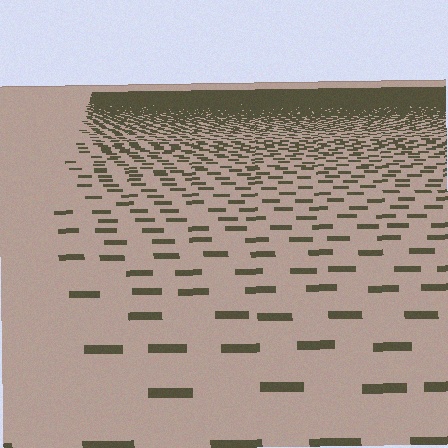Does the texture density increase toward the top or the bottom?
Density increases toward the top.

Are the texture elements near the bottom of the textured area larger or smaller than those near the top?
Larger. Near the bottom, elements are closer to the viewer and appear at a bigger on-screen size.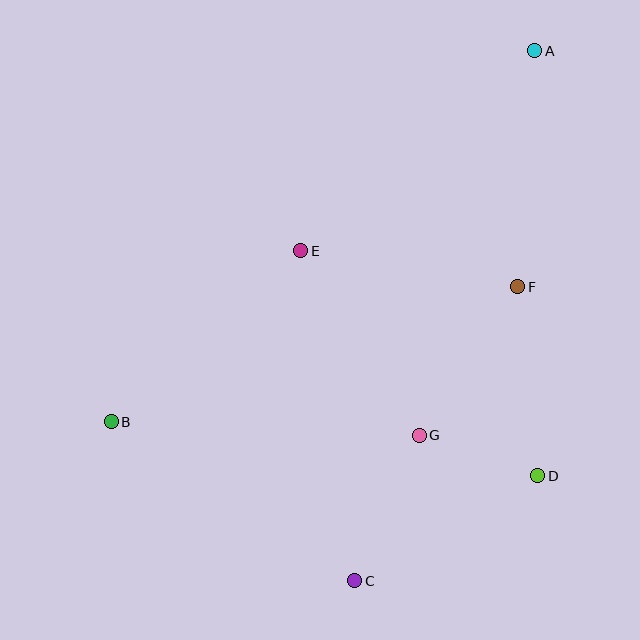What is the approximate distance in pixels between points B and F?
The distance between B and F is approximately 428 pixels.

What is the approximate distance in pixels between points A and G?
The distance between A and G is approximately 401 pixels.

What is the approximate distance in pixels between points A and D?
The distance between A and D is approximately 425 pixels.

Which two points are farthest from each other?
Points A and B are farthest from each other.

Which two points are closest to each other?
Points D and G are closest to each other.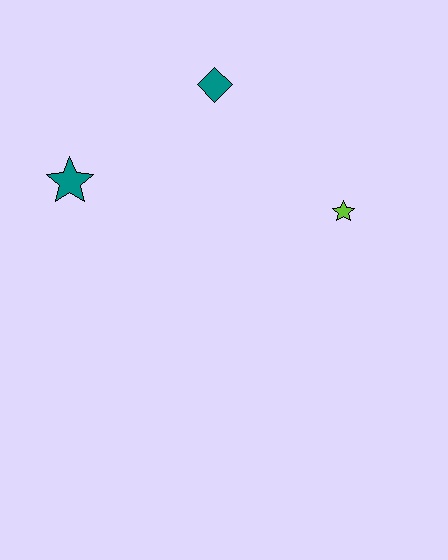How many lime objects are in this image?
There is 1 lime object.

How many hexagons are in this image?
There are no hexagons.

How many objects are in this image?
There are 3 objects.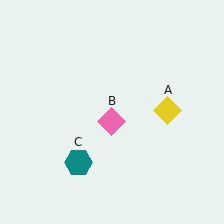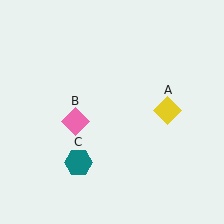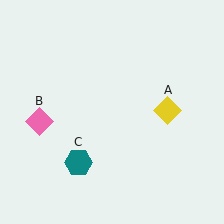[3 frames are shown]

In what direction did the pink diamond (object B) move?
The pink diamond (object B) moved left.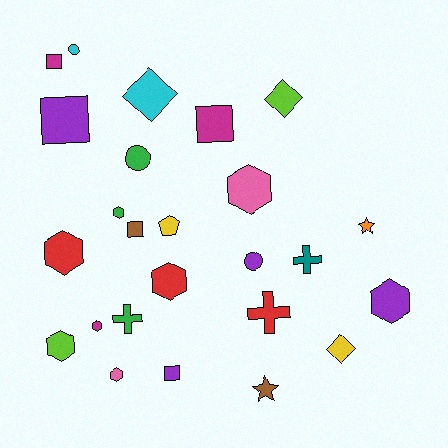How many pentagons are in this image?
There is 1 pentagon.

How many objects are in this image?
There are 25 objects.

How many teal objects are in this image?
There is 1 teal object.